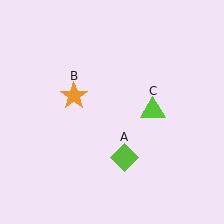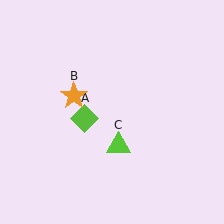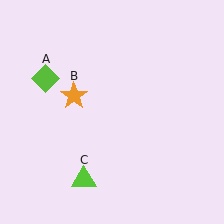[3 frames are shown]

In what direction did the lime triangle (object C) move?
The lime triangle (object C) moved down and to the left.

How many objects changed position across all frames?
2 objects changed position: lime diamond (object A), lime triangle (object C).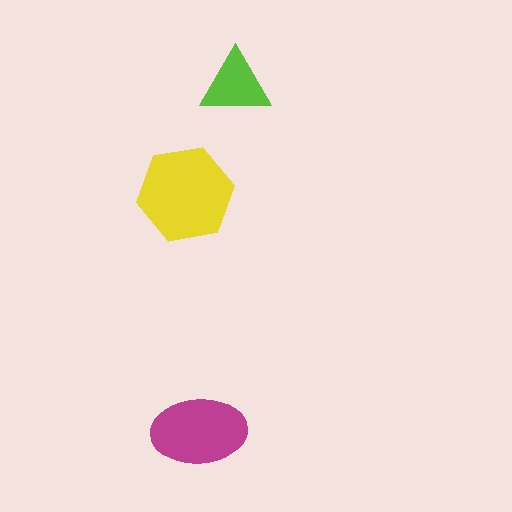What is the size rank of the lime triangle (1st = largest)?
3rd.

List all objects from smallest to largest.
The lime triangle, the magenta ellipse, the yellow hexagon.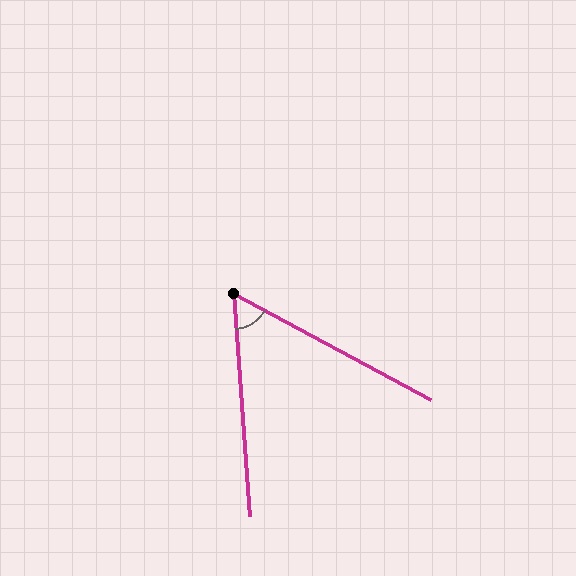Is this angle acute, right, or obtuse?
It is acute.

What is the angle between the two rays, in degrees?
Approximately 58 degrees.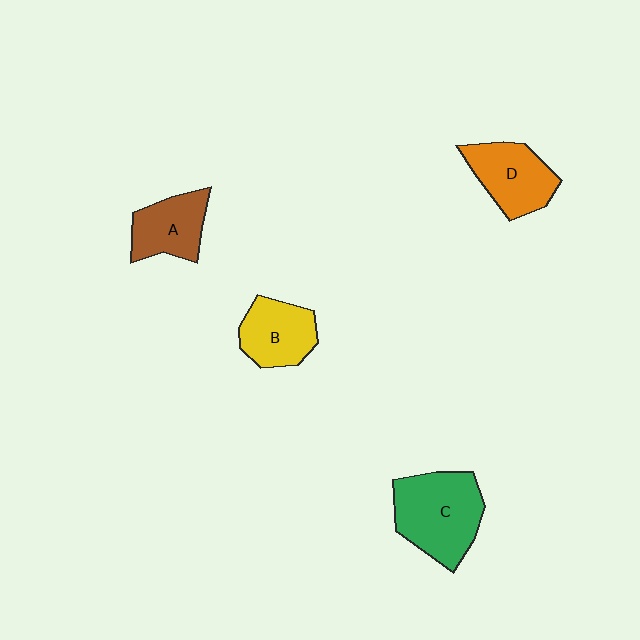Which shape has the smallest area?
Shape A (brown).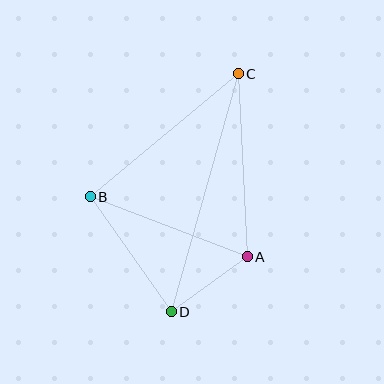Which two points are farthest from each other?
Points C and D are farthest from each other.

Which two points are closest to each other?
Points A and D are closest to each other.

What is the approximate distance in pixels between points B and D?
The distance between B and D is approximately 141 pixels.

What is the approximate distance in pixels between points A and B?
The distance between A and B is approximately 168 pixels.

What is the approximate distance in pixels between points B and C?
The distance between B and C is approximately 192 pixels.